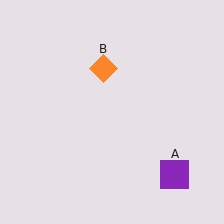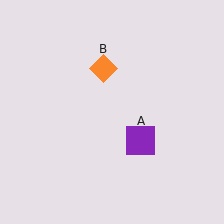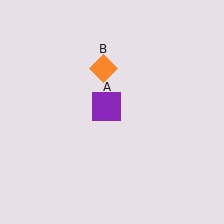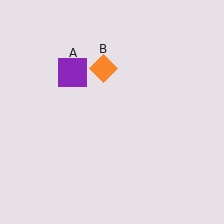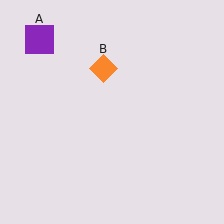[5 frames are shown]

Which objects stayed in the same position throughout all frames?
Orange diamond (object B) remained stationary.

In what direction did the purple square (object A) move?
The purple square (object A) moved up and to the left.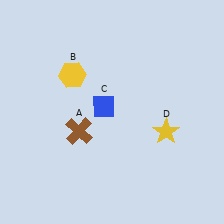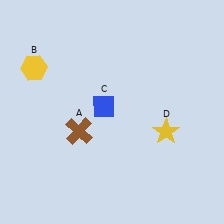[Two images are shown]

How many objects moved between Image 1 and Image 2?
1 object moved between the two images.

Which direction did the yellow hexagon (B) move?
The yellow hexagon (B) moved left.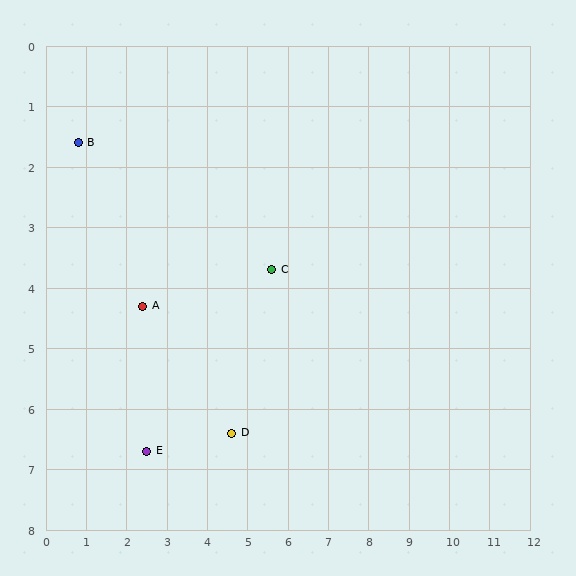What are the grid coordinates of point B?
Point B is at approximately (0.8, 1.6).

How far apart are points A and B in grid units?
Points A and B are about 3.1 grid units apart.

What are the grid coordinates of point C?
Point C is at approximately (5.6, 3.7).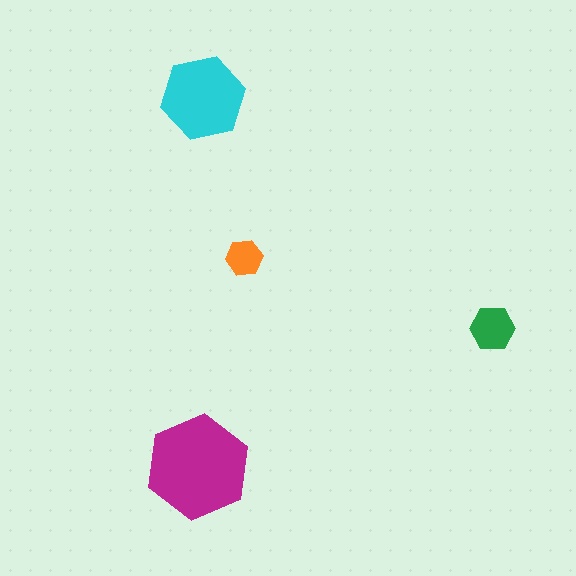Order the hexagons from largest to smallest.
the magenta one, the cyan one, the green one, the orange one.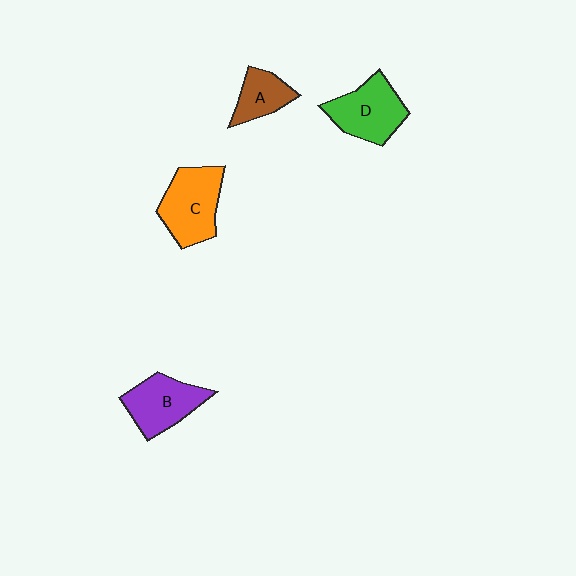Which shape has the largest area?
Shape C (orange).